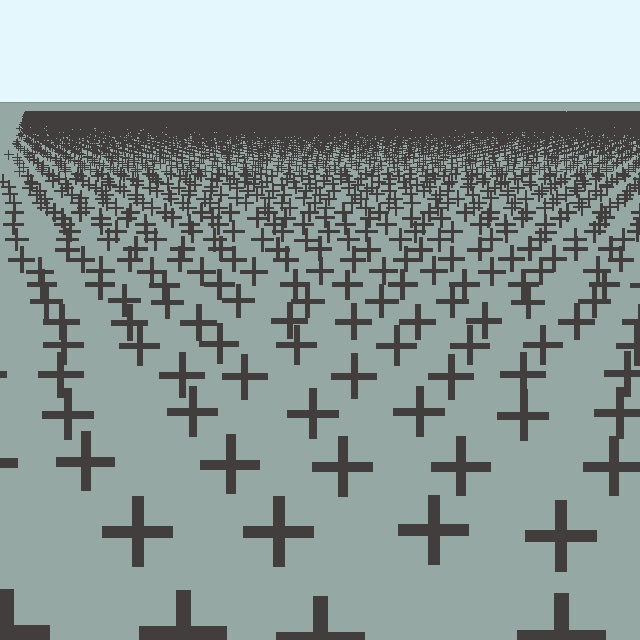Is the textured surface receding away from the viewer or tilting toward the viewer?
The surface is receding away from the viewer. Texture elements get smaller and denser toward the top.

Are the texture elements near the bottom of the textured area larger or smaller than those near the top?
Larger. Near the bottom, elements are closer to the viewer and appear at a bigger on-screen size.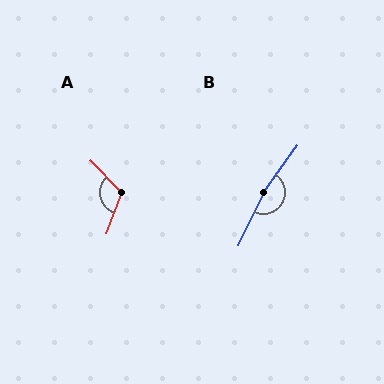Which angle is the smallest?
A, at approximately 115 degrees.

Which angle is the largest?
B, at approximately 169 degrees.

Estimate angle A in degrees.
Approximately 115 degrees.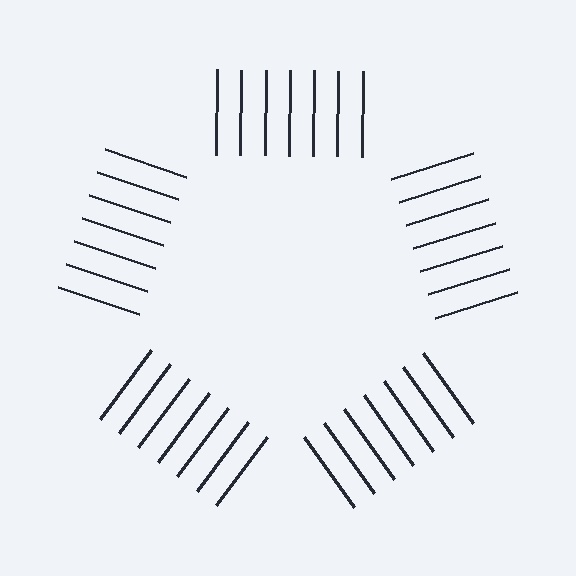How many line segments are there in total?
35 — 7 along each of the 5 edges.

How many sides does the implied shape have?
5 sides — the line-ends trace a pentagon.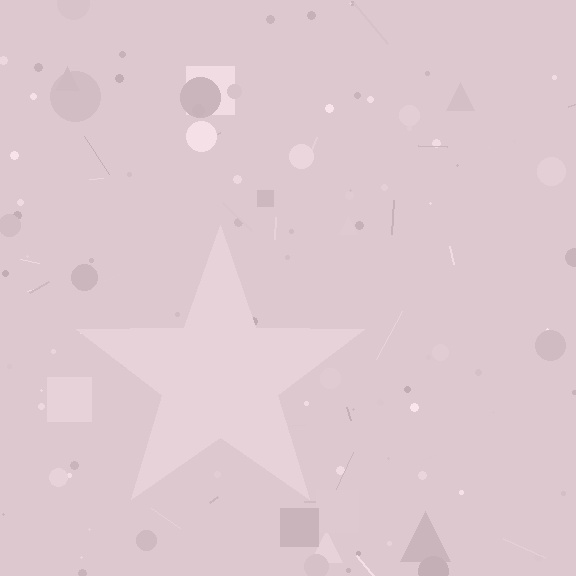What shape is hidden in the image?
A star is hidden in the image.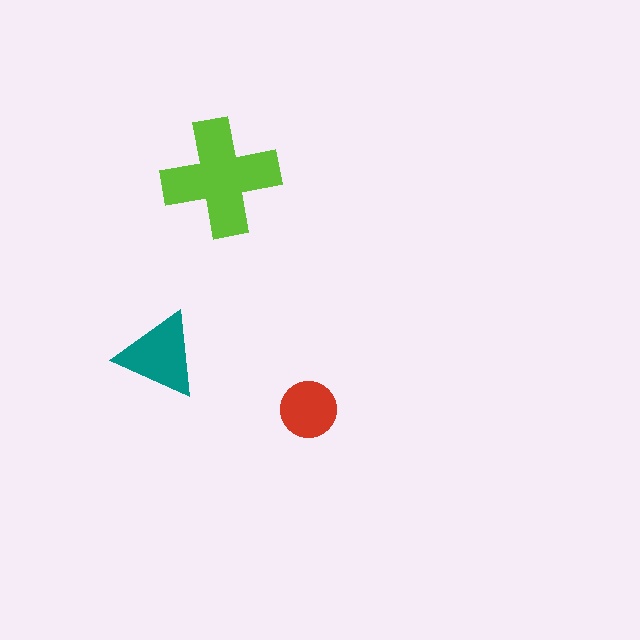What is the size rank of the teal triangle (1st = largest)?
2nd.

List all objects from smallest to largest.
The red circle, the teal triangle, the lime cross.